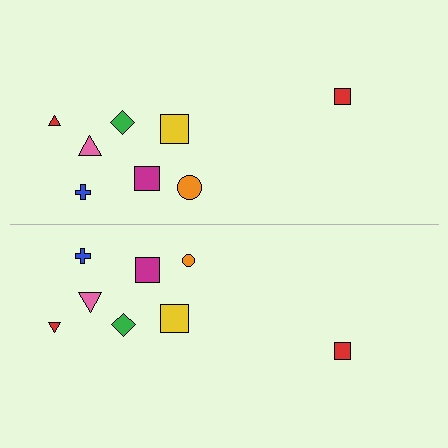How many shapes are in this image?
There are 16 shapes in this image.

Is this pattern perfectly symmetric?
No, the pattern is not perfectly symmetric. The orange circle on the bottom side has a different size than its mirror counterpart.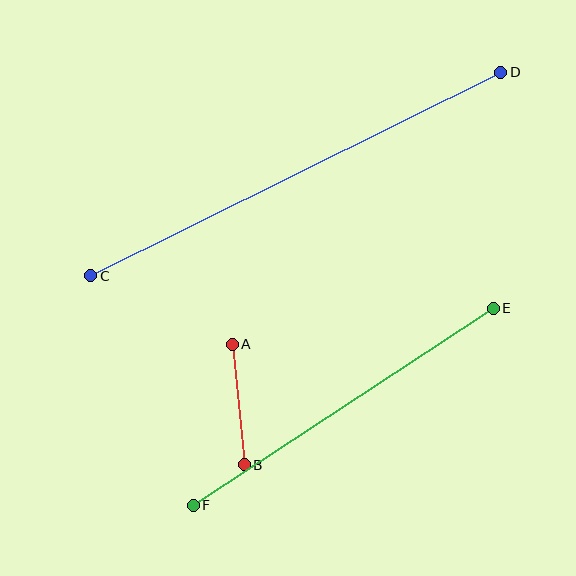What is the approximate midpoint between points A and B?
The midpoint is at approximately (238, 404) pixels.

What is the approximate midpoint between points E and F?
The midpoint is at approximately (343, 407) pixels.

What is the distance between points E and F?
The distance is approximately 359 pixels.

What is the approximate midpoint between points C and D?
The midpoint is at approximately (296, 174) pixels.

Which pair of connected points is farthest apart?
Points C and D are farthest apart.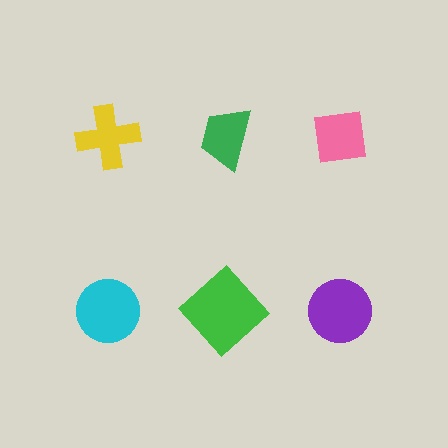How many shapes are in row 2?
3 shapes.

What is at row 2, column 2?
A green diamond.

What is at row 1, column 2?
A green trapezoid.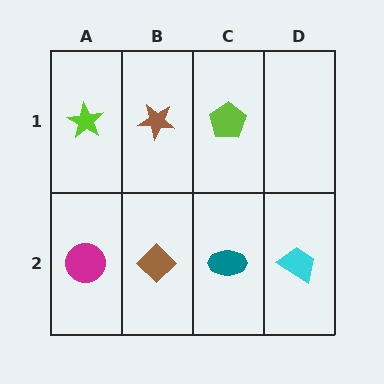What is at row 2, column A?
A magenta circle.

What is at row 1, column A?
A lime star.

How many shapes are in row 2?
4 shapes.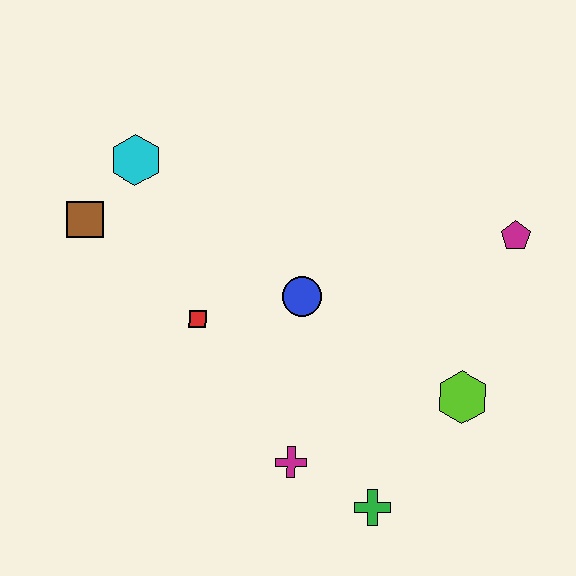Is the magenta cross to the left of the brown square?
No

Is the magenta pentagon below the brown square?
Yes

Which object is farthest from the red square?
The magenta pentagon is farthest from the red square.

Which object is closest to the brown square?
The cyan hexagon is closest to the brown square.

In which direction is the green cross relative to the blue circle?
The green cross is below the blue circle.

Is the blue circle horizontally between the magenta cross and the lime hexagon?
Yes